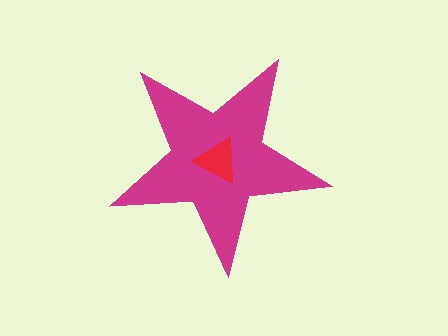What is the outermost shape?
The magenta star.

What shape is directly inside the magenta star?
The red triangle.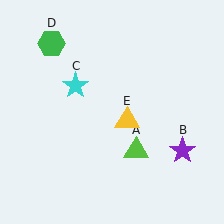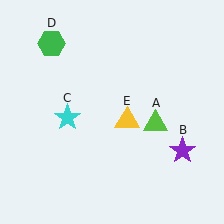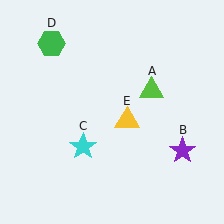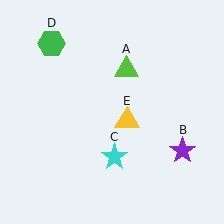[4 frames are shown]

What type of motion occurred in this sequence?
The lime triangle (object A), cyan star (object C) rotated counterclockwise around the center of the scene.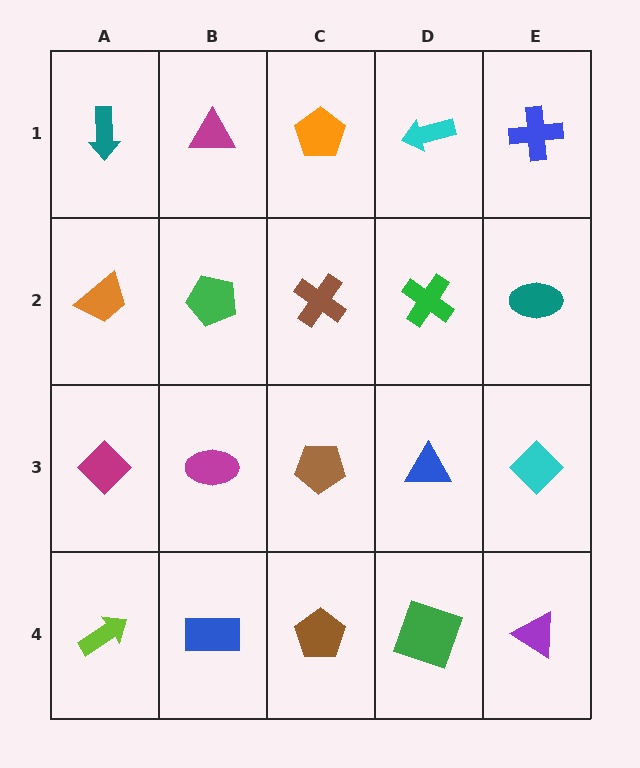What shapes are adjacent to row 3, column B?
A green pentagon (row 2, column B), a blue rectangle (row 4, column B), a magenta diamond (row 3, column A), a brown pentagon (row 3, column C).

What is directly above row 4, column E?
A cyan diamond.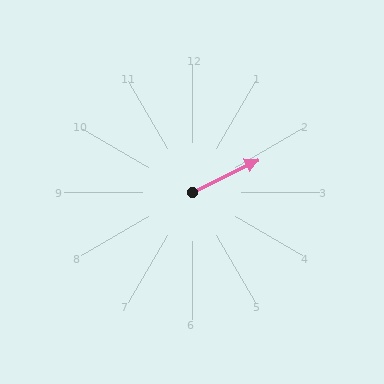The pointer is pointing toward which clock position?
Roughly 2 o'clock.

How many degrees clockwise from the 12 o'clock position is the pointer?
Approximately 64 degrees.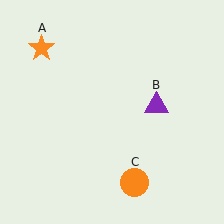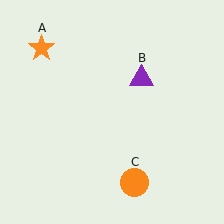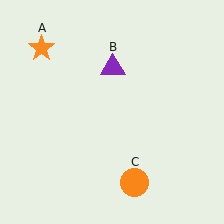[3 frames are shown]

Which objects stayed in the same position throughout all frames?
Orange star (object A) and orange circle (object C) remained stationary.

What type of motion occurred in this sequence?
The purple triangle (object B) rotated counterclockwise around the center of the scene.